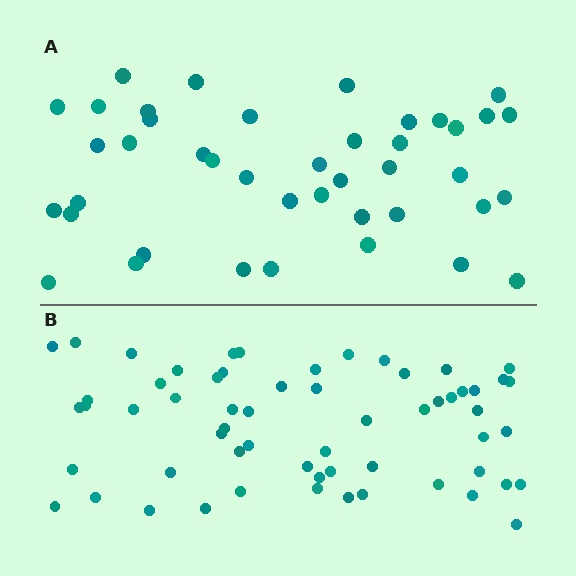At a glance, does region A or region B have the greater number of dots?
Region B (the bottom region) has more dots.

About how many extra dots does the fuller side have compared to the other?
Region B has approximately 20 more dots than region A.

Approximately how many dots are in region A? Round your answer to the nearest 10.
About 40 dots. (The exact count is 42, which rounds to 40.)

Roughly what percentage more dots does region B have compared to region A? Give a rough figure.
About 45% more.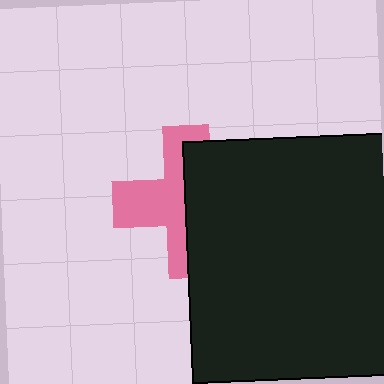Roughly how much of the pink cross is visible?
About half of it is visible (roughly 47%).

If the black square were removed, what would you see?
You would see the complete pink cross.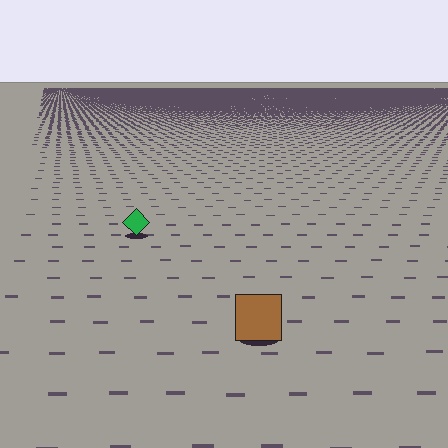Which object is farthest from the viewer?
The green diamond is farthest from the viewer. It appears smaller and the ground texture around it is denser.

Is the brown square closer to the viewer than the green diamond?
Yes. The brown square is closer — you can tell from the texture gradient: the ground texture is coarser near it.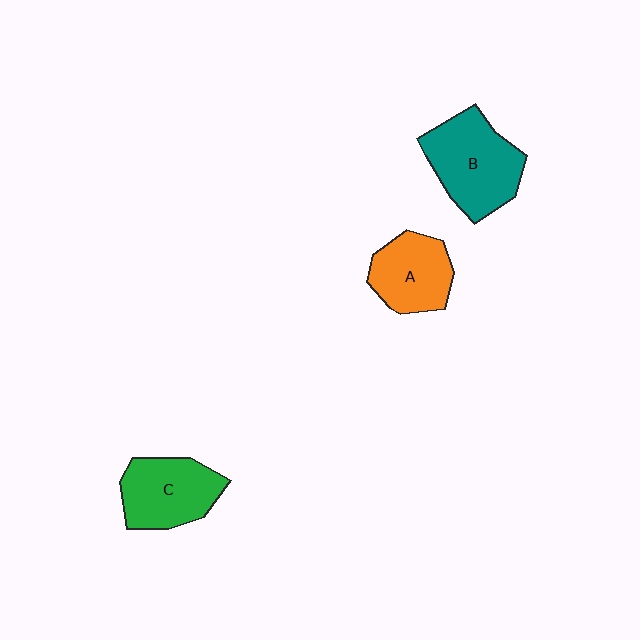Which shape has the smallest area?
Shape A (orange).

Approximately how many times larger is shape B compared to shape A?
Approximately 1.4 times.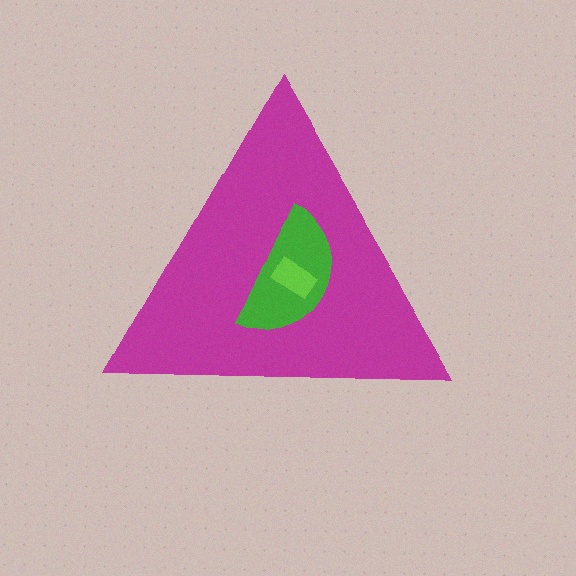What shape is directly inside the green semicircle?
The lime rectangle.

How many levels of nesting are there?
3.